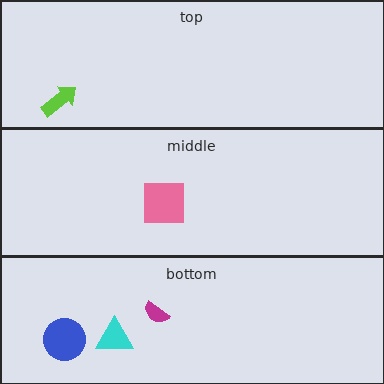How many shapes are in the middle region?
1.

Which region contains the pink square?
The middle region.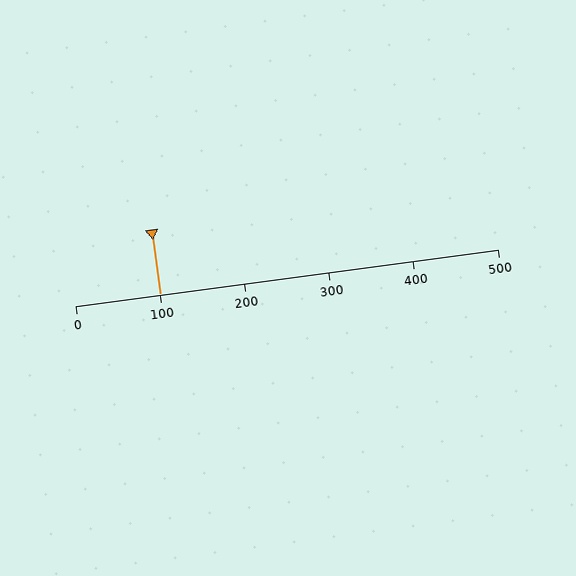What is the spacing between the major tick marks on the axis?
The major ticks are spaced 100 apart.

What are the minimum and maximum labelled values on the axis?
The axis runs from 0 to 500.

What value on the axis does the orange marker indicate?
The marker indicates approximately 100.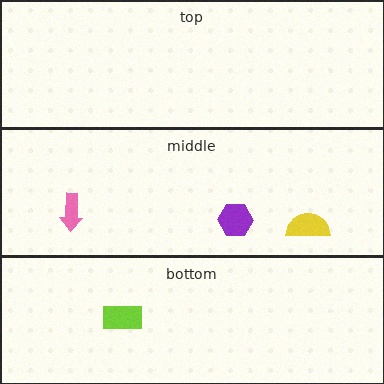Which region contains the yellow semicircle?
The middle region.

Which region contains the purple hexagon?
The middle region.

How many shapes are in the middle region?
3.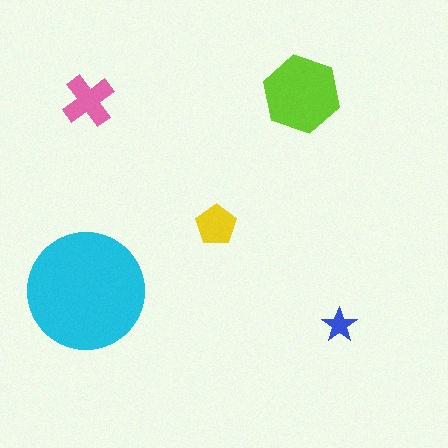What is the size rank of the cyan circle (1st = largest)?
1st.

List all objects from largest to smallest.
The cyan circle, the lime hexagon, the pink cross, the yellow pentagon, the blue star.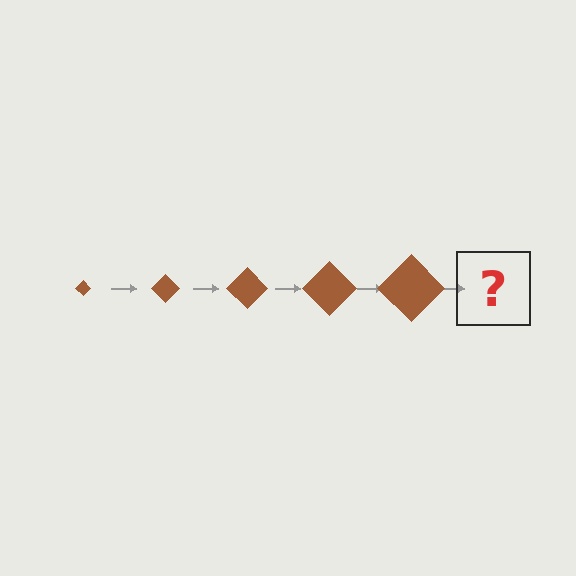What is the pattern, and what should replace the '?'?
The pattern is that the diamond gets progressively larger each step. The '?' should be a brown diamond, larger than the previous one.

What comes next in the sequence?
The next element should be a brown diamond, larger than the previous one.